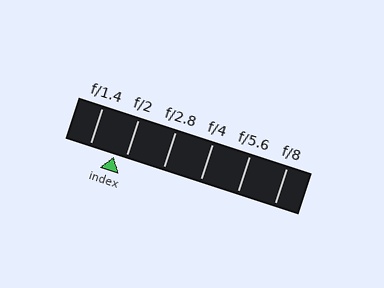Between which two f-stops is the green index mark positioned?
The index mark is between f/1.4 and f/2.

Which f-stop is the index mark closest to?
The index mark is closest to f/2.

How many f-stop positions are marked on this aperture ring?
There are 6 f-stop positions marked.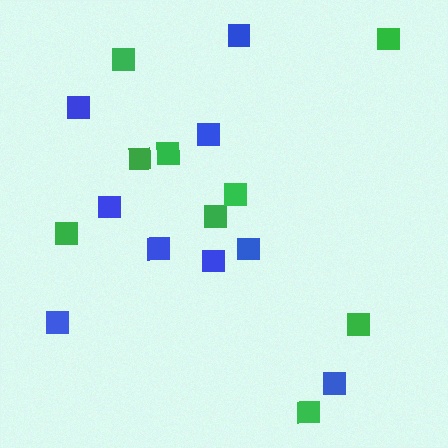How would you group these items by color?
There are 2 groups: one group of green squares (9) and one group of blue squares (9).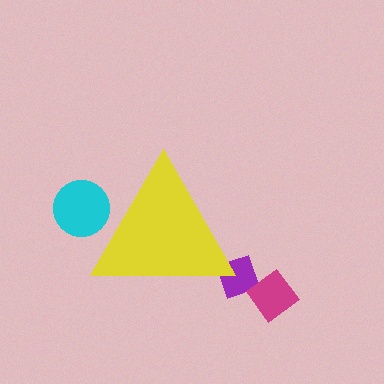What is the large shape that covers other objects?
A yellow triangle.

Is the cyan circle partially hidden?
Yes, the cyan circle is partially hidden behind the yellow triangle.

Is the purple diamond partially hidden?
Yes, the purple diamond is partially hidden behind the yellow triangle.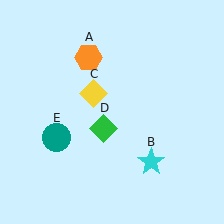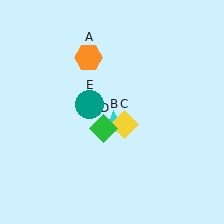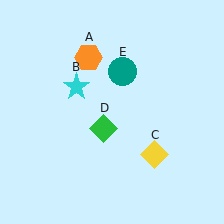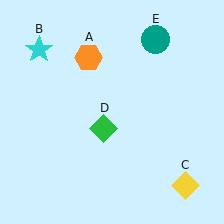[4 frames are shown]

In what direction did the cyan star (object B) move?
The cyan star (object B) moved up and to the left.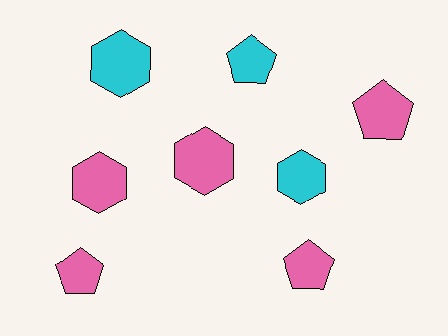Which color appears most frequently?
Pink, with 5 objects.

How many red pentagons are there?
There are no red pentagons.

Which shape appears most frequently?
Pentagon, with 4 objects.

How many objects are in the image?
There are 8 objects.